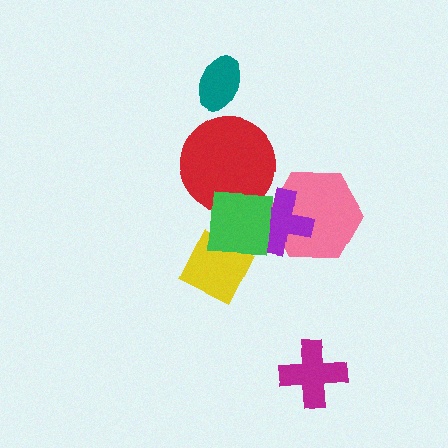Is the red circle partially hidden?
Yes, it is partially covered by another shape.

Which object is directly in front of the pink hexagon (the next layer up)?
The purple cross is directly in front of the pink hexagon.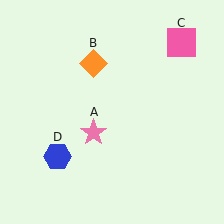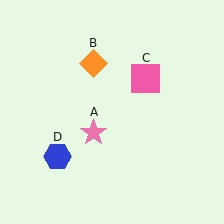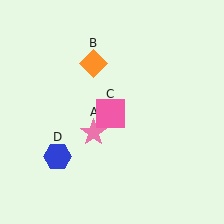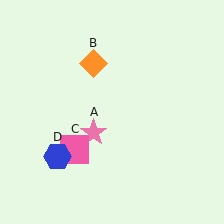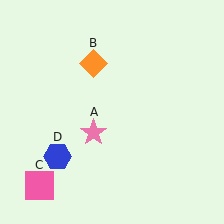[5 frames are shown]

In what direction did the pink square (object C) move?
The pink square (object C) moved down and to the left.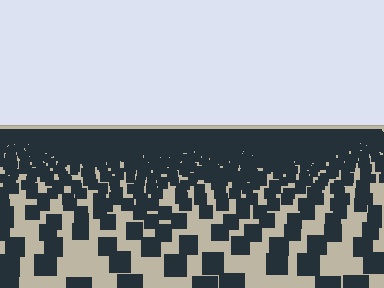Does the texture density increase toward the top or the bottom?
Density increases toward the top.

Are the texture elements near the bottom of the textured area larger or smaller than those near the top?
Larger. Near the bottom, elements are closer to the viewer and appear at a bigger on-screen size.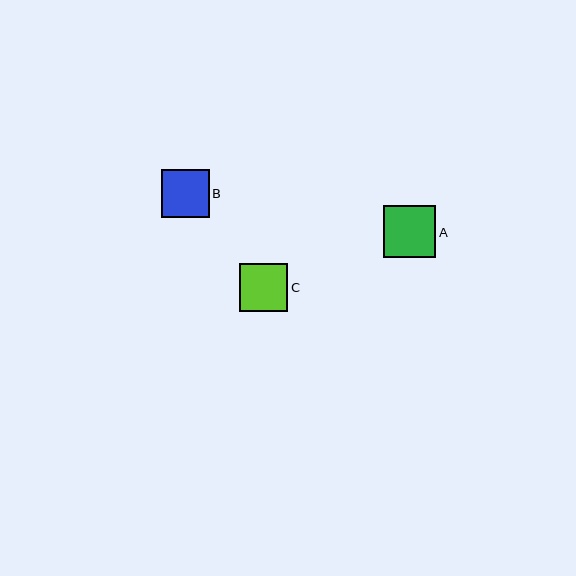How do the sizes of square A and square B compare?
Square A and square B are approximately the same size.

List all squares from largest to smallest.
From largest to smallest: A, B, C.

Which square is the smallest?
Square C is the smallest with a size of approximately 48 pixels.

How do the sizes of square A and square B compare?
Square A and square B are approximately the same size.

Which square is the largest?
Square A is the largest with a size of approximately 52 pixels.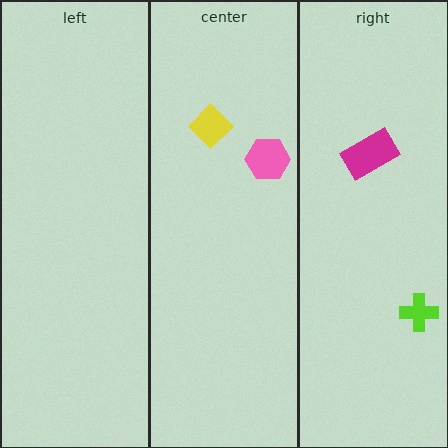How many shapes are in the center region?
2.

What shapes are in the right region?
The lime cross, the magenta rectangle.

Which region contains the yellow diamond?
The center region.